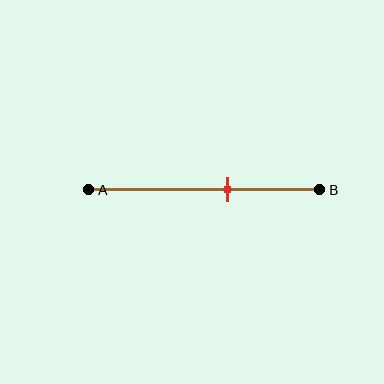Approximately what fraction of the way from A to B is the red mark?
The red mark is approximately 60% of the way from A to B.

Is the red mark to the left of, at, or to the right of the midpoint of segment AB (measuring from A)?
The red mark is to the right of the midpoint of segment AB.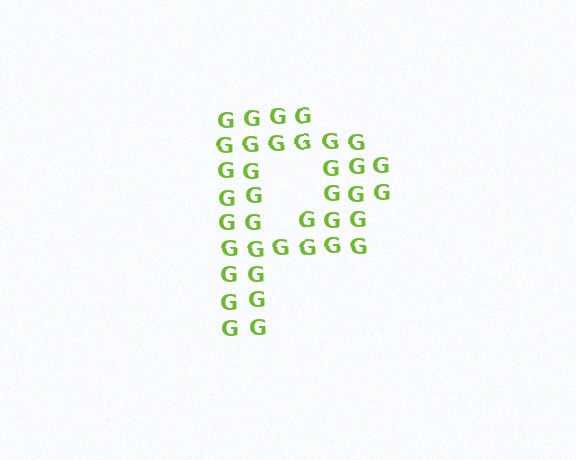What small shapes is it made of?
It is made of small letter G's.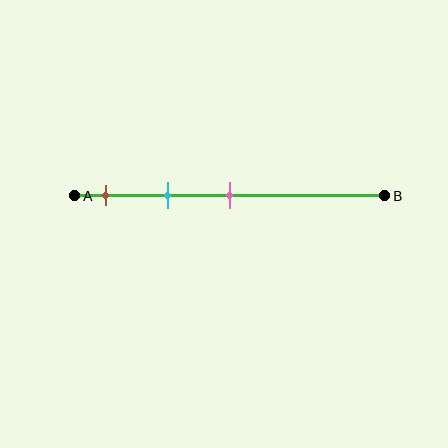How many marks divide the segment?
There are 3 marks dividing the segment.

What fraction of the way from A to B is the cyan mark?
The cyan mark is approximately 30% (0.3) of the way from A to B.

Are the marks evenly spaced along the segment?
Yes, the marks are approximately evenly spaced.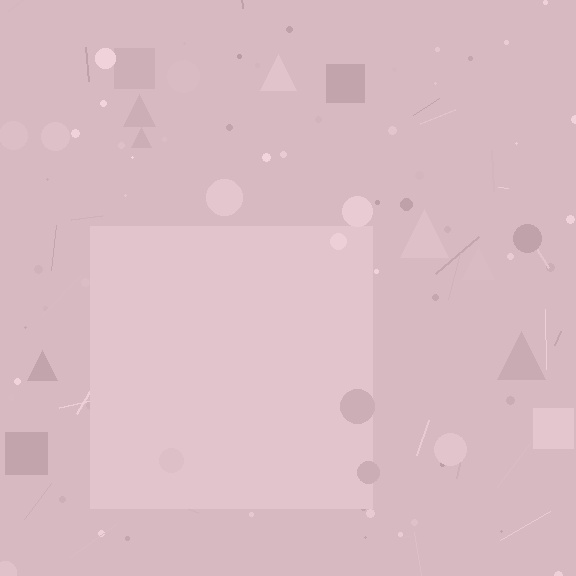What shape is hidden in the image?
A square is hidden in the image.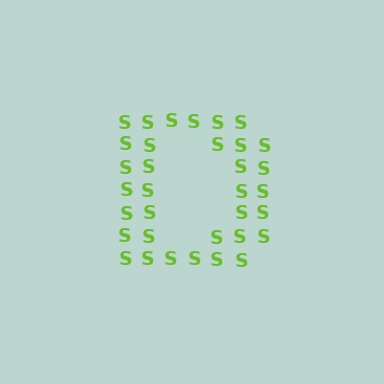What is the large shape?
The large shape is the letter D.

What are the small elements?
The small elements are letter S's.